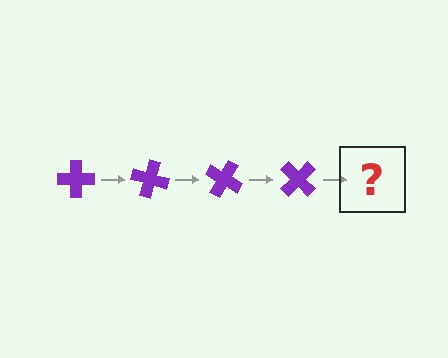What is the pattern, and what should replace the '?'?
The pattern is that the cross rotates 15 degrees each step. The '?' should be a purple cross rotated 60 degrees.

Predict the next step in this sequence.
The next step is a purple cross rotated 60 degrees.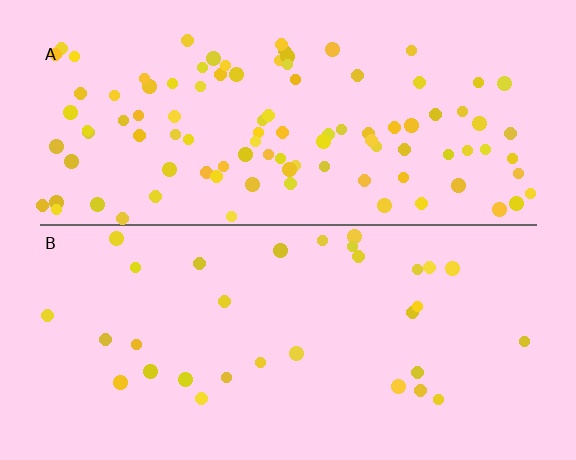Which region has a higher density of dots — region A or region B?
A (the top).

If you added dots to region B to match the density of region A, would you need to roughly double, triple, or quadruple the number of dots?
Approximately triple.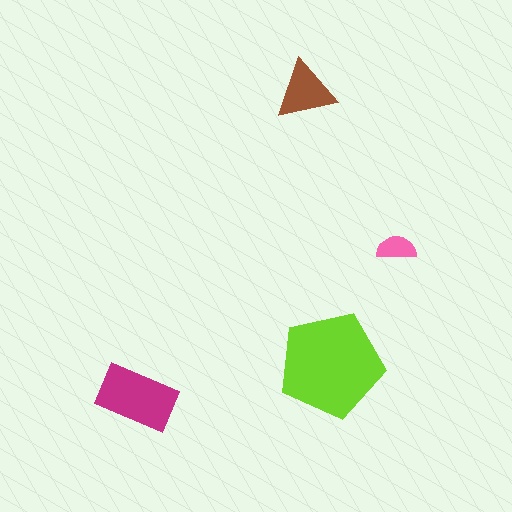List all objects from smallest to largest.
The pink semicircle, the brown triangle, the magenta rectangle, the lime pentagon.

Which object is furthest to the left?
The magenta rectangle is leftmost.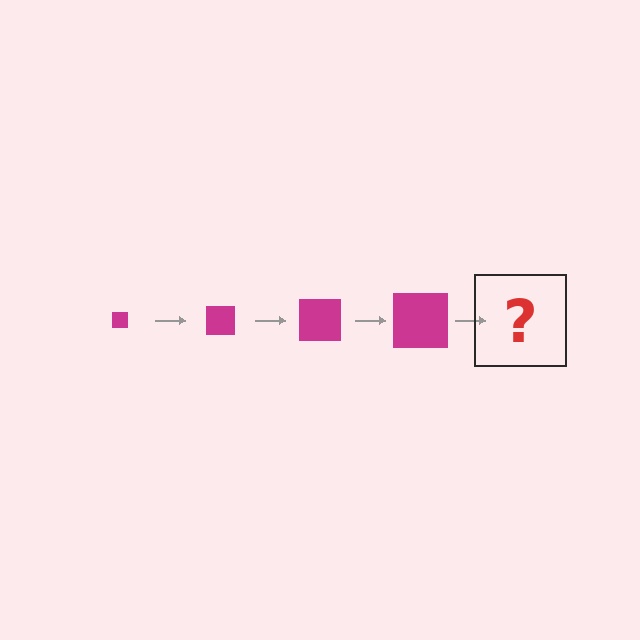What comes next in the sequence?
The next element should be a magenta square, larger than the previous one.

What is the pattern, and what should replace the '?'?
The pattern is that the square gets progressively larger each step. The '?' should be a magenta square, larger than the previous one.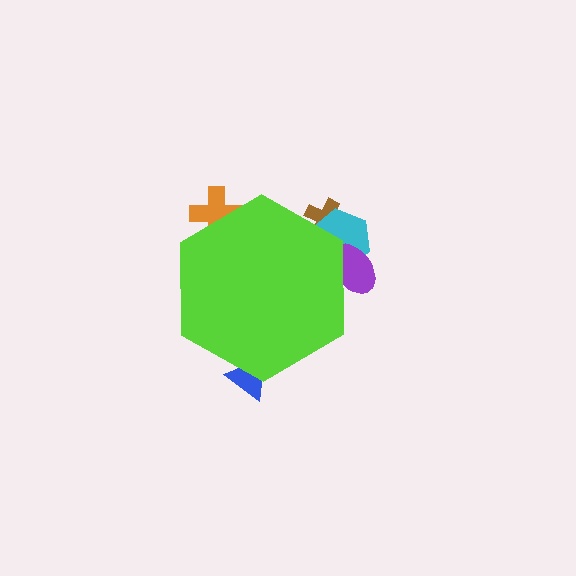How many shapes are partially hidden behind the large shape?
5 shapes are partially hidden.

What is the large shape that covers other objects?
A lime hexagon.